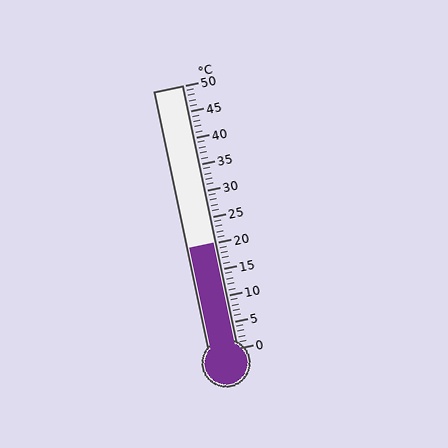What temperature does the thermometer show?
The thermometer shows approximately 20°C.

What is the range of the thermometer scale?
The thermometer scale ranges from 0°C to 50°C.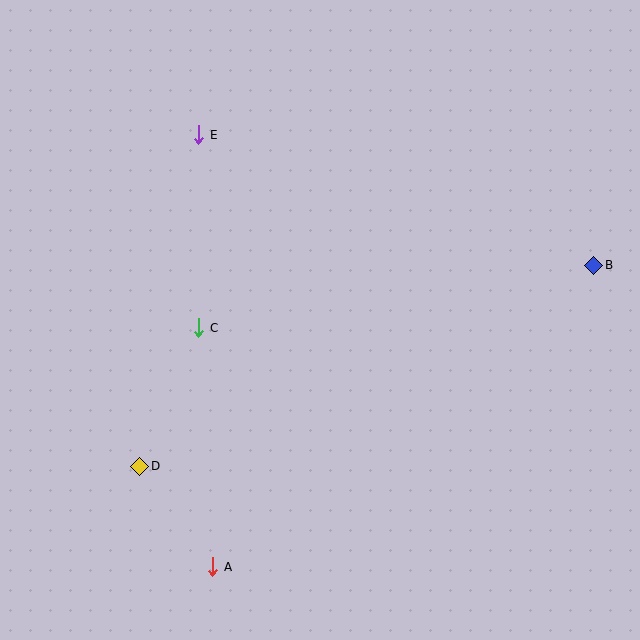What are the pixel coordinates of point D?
Point D is at (140, 466).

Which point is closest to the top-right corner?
Point B is closest to the top-right corner.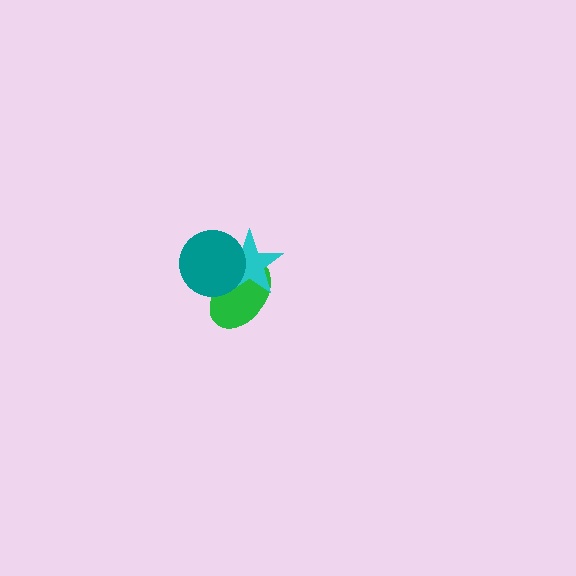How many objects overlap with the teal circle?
2 objects overlap with the teal circle.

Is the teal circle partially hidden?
No, no other shape covers it.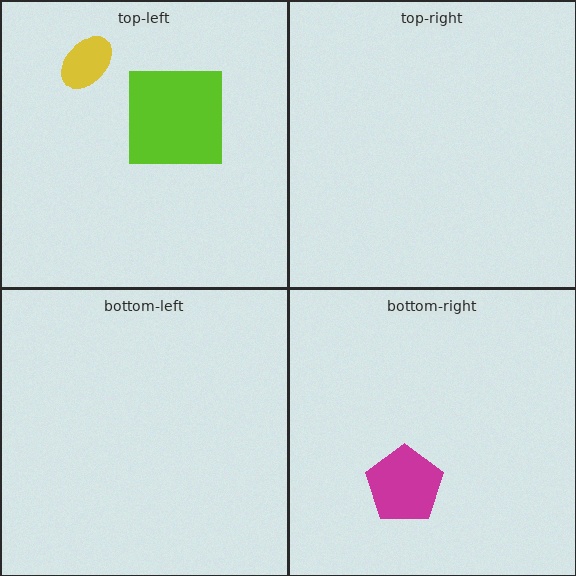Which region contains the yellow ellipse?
The top-left region.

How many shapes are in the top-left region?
2.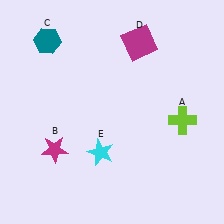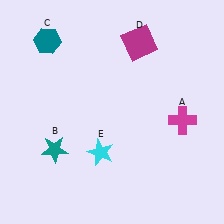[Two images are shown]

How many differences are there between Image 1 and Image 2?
There are 2 differences between the two images.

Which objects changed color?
A changed from lime to magenta. B changed from magenta to teal.